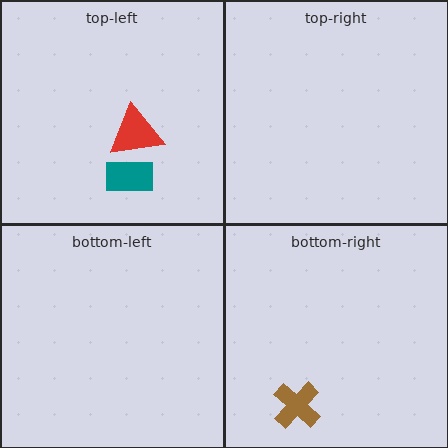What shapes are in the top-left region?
The red triangle, the teal rectangle.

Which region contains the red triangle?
The top-left region.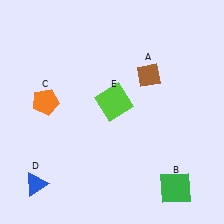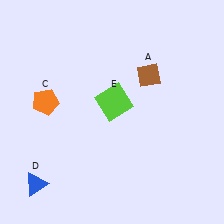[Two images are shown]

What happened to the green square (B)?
The green square (B) was removed in Image 2. It was in the bottom-right area of Image 1.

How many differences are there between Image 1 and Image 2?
There is 1 difference between the two images.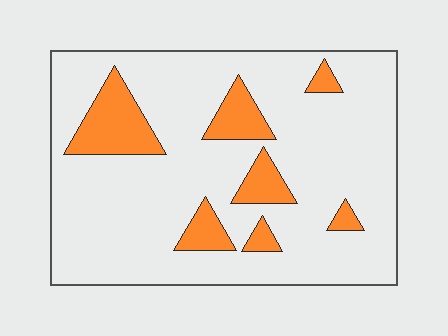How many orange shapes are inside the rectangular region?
7.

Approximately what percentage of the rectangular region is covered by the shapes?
Approximately 15%.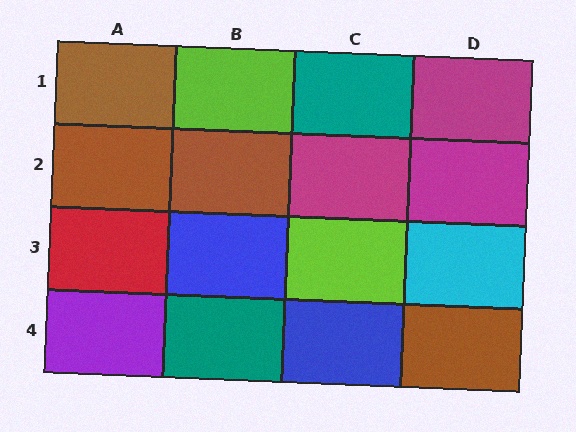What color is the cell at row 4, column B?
Teal.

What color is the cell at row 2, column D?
Magenta.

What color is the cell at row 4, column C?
Blue.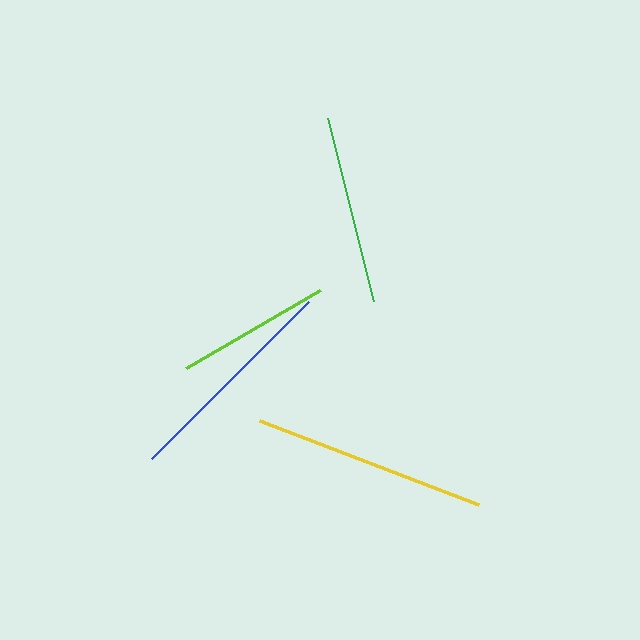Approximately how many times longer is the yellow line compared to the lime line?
The yellow line is approximately 1.5 times the length of the lime line.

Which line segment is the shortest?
The lime line is the shortest at approximately 156 pixels.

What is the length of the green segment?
The green segment is approximately 189 pixels long.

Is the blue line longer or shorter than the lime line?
The blue line is longer than the lime line.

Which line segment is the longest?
The yellow line is the longest at approximately 235 pixels.